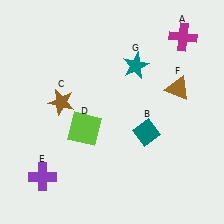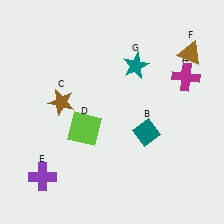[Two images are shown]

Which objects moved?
The objects that moved are: the magenta cross (A), the brown triangle (F).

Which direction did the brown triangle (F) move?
The brown triangle (F) moved up.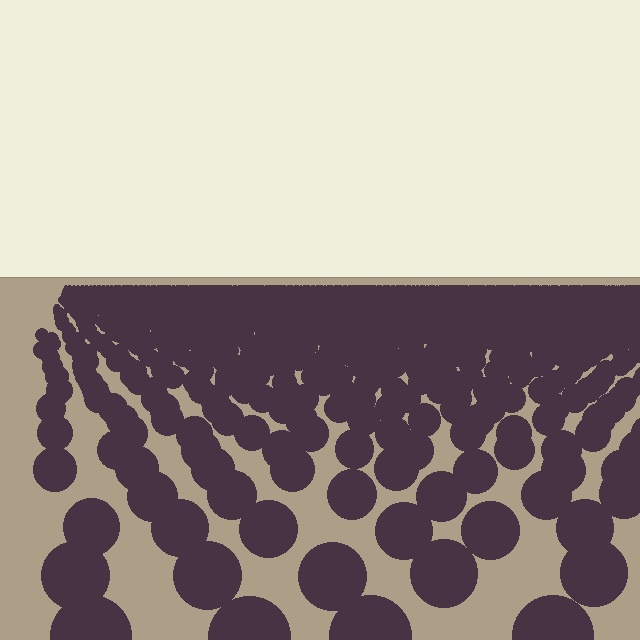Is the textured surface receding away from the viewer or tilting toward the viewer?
The surface is receding away from the viewer. Texture elements get smaller and denser toward the top.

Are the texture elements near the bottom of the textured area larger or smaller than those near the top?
Larger. Near the bottom, elements are closer to the viewer and appear at a bigger on-screen size.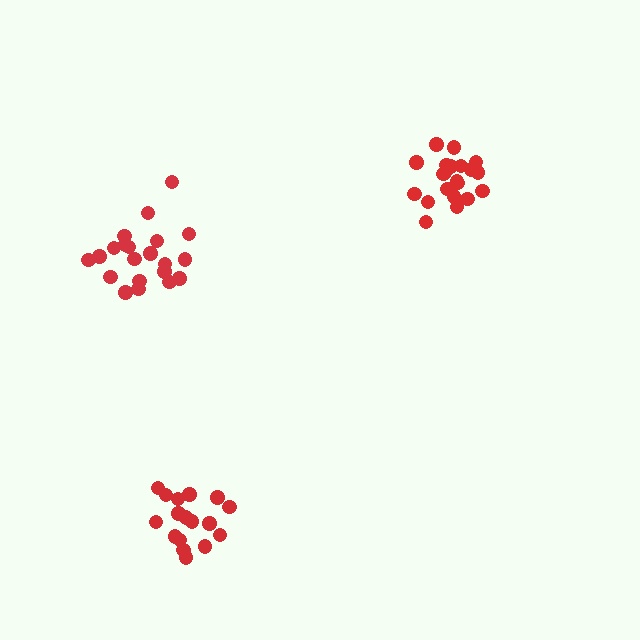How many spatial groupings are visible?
There are 3 spatial groupings.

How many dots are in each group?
Group 1: 17 dots, Group 2: 21 dots, Group 3: 21 dots (59 total).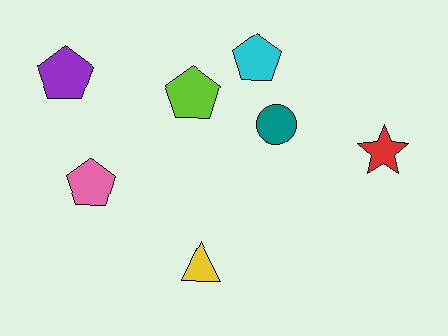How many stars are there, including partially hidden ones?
There is 1 star.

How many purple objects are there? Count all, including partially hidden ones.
There is 1 purple object.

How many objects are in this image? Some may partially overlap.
There are 7 objects.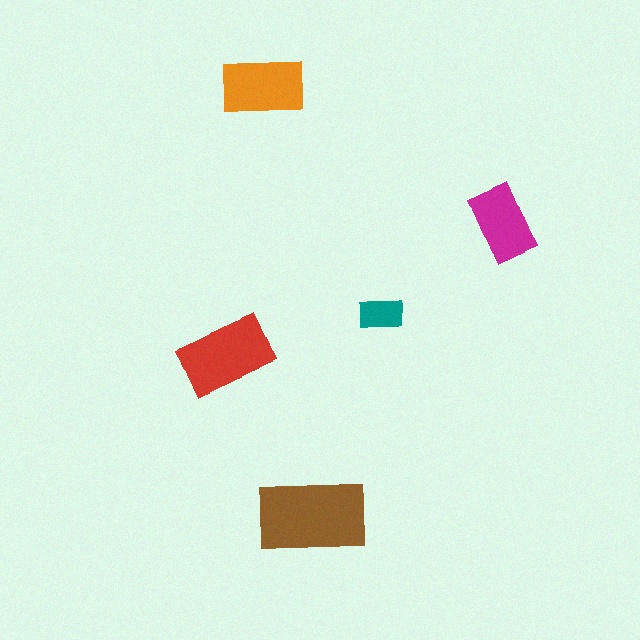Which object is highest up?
The orange rectangle is topmost.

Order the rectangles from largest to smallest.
the brown one, the red one, the orange one, the magenta one, the teal one.